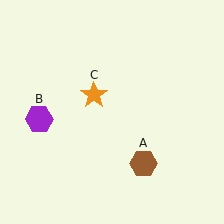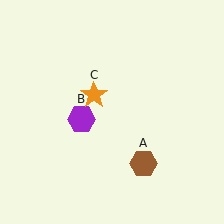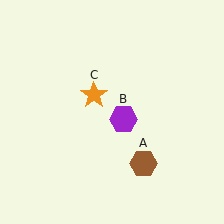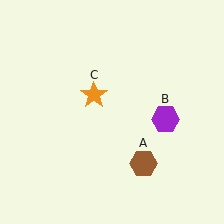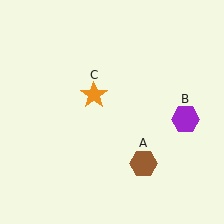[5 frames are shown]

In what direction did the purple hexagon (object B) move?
The purple hexagon (object B) moved right.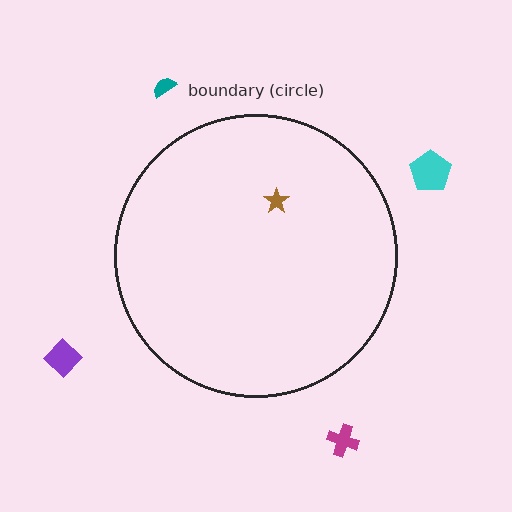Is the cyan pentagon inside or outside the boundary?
Outside.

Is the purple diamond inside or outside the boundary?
Outside.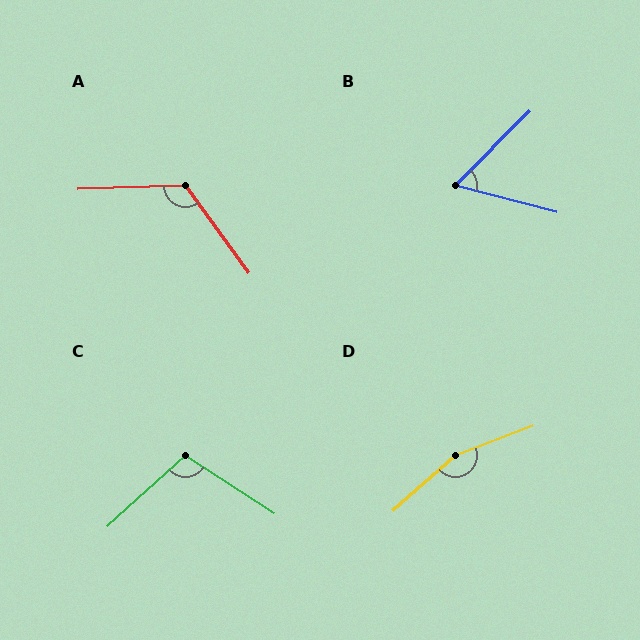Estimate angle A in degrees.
Approximately 124 degrees.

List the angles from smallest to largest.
B (60°), C (105°), A (124°), D (159°).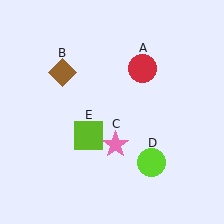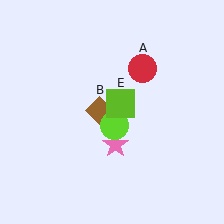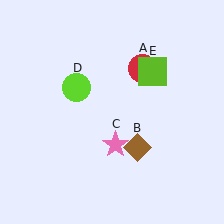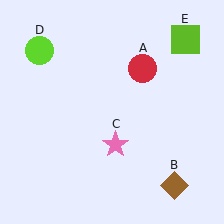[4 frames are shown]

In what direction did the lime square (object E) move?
The lime square (object E) moved up and to the right.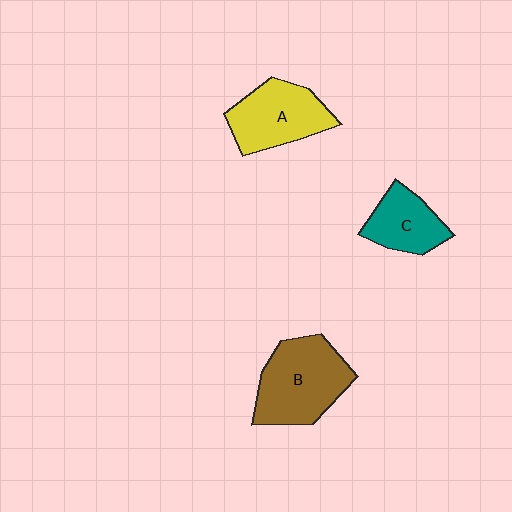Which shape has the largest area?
Shape B (brown).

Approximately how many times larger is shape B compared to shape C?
Approximately 1.6 times.